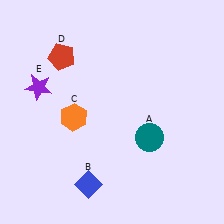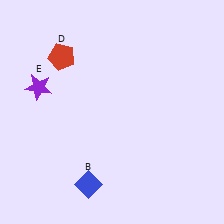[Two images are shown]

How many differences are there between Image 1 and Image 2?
There are 2 differences between the two images.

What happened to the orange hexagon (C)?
The orange hexagon (C) was removed in Image 2. It was in the bottom-left area of Image 1.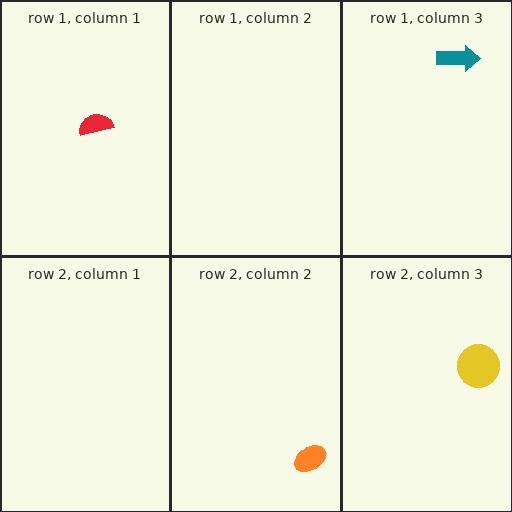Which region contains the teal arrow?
The row 1, column 3 region.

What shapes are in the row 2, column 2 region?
The orange ellipse.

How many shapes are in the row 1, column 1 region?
1.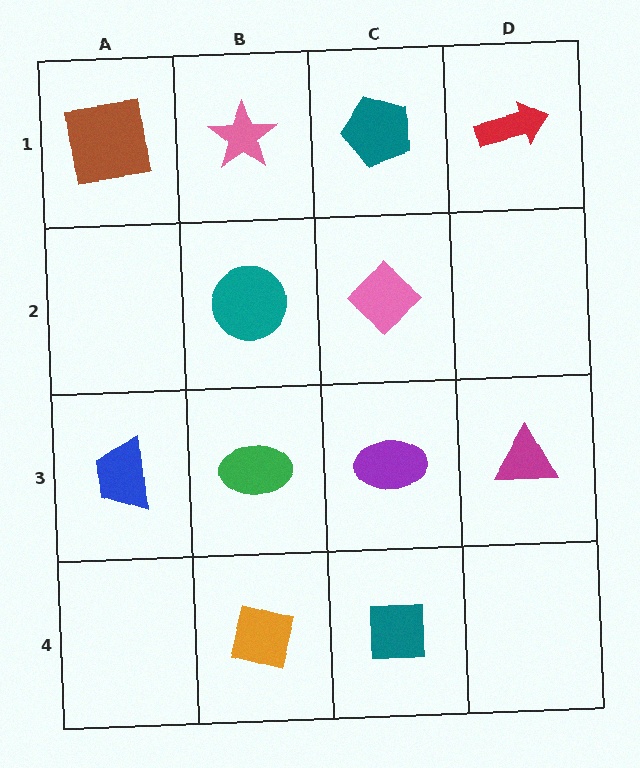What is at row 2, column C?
A pink diamond.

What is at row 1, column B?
A pink star.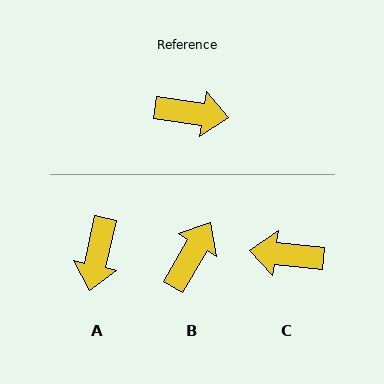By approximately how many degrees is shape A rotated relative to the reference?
Approximately 94 degrees clockwise.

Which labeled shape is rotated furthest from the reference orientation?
C, about 178 degrees away.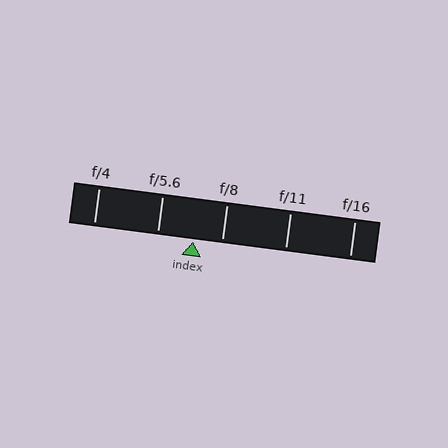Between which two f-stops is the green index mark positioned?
The index mark is between f/5.6 and f/8.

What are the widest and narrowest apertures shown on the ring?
The widest aperture shown is f/4 and the narrowest is f/16.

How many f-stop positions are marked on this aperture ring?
There are 5 f-stop positions marked.